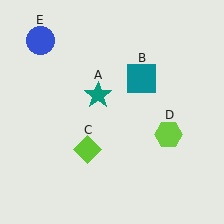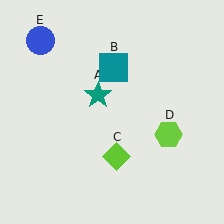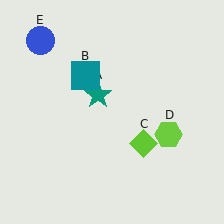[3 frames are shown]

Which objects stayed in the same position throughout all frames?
Teal star (object A) and lime hexagon (object D) and blue circle (object E) remained stationary.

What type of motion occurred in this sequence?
The teal square (object B), lime diamond (object C) rotated counterclockwise around the center of the scene.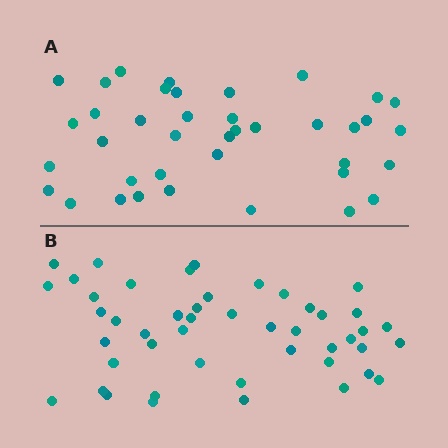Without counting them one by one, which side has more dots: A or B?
Region B (the bottom region) has more dots.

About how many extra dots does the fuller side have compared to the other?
Region B has roughly 8 or so more dots than region A.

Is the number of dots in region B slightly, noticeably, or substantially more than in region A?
Region B has only slightly more — the two regions are fairly close. The ratio is roughly 1.2 to 1.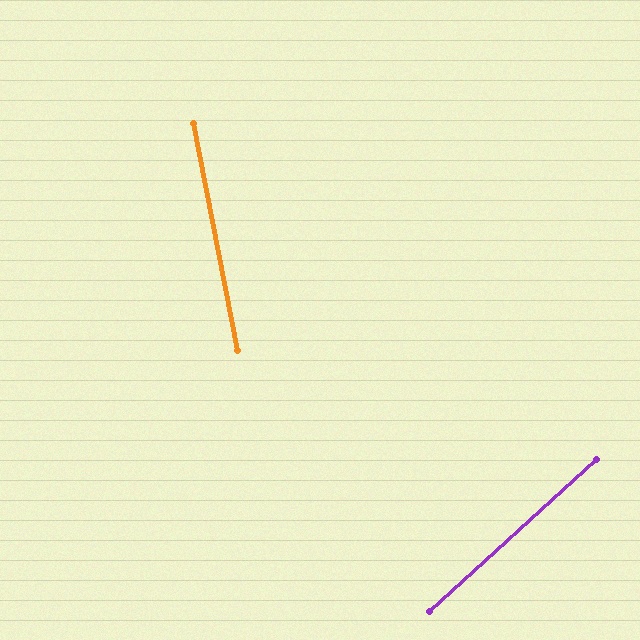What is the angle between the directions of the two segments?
Approximately 59 degrees.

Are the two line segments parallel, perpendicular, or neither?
Neither parallel nor perpendicular — they differ by about 59°.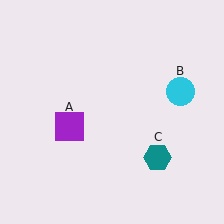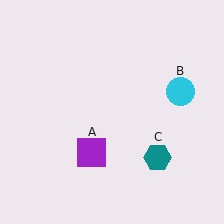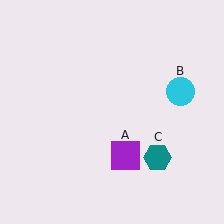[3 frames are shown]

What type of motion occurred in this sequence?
The purple square (object A) rotated counterclockwise around the center of the scene.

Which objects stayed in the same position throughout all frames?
Cyan circle (object B) and teal hexagon (object C) remained stationary.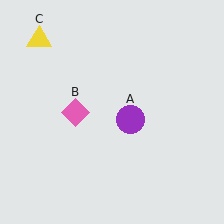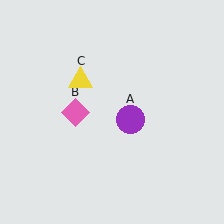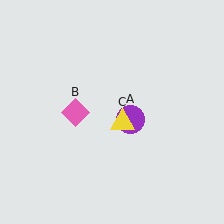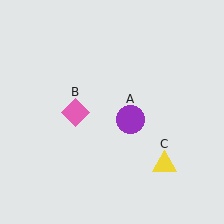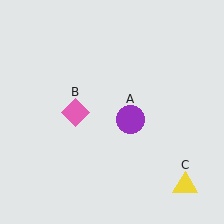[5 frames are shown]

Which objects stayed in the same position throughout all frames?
Purple circle (object A) and pink diamond (object B) remained stationary.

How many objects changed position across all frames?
1 object changed position: yellow triangle (object C).